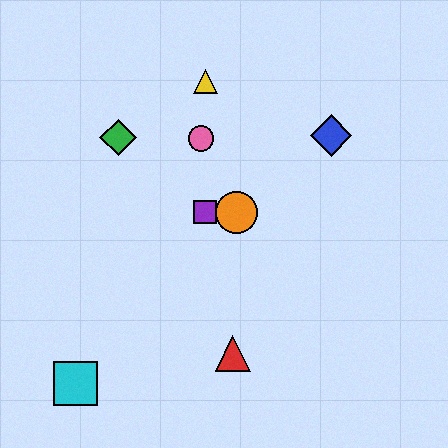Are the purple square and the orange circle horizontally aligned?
Yes, both are at y≈212.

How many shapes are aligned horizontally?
2 shapes (the purple square, the orange circle) are aligned horizontally.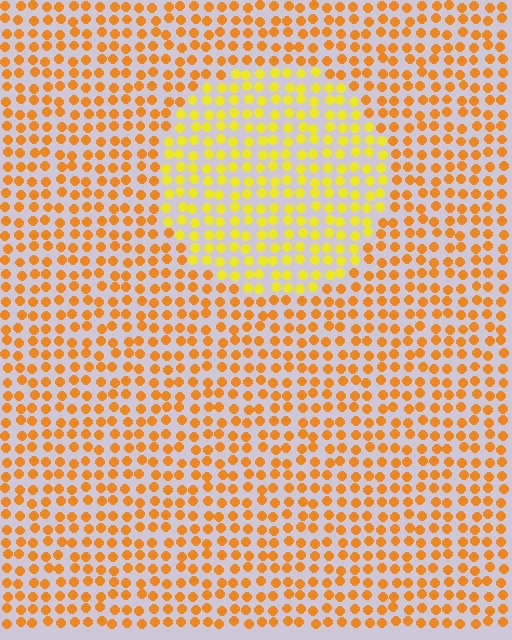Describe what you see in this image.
The image is filled with small orange elements in a uniform arrangement. A circle-shaped region is visible where the elements are tinted to a slightly different hue, forming a subtle color boundary.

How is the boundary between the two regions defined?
The boundary is defined purely by a slight shift in hue (about 29 degrees). Spacing, size, and orientation are identical on both sides.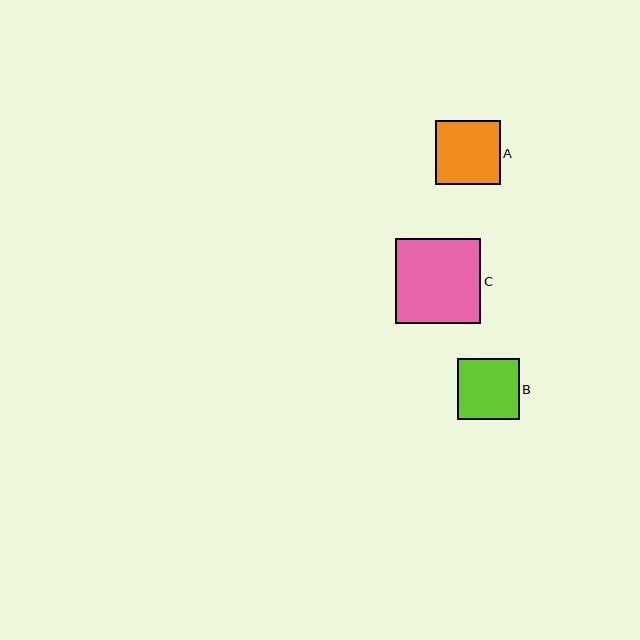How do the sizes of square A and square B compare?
Square A and square B are approximately the same size.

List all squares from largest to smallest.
From largest to smallest: C, A, B.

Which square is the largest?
Square C is the largest with a size of approximately 85 pixels.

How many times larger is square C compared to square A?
Square C is approximately 1.3 times the size of square A.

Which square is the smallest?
Square B is the smallest with a size of approximately 62 pixels.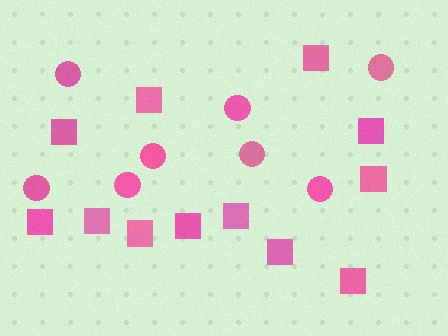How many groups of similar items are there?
There are 2 groups: one group of circles (8) and one group of squares (12).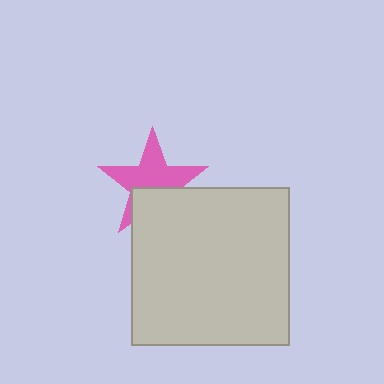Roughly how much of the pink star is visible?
About half of it is visible (roughly 64%).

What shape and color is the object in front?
The object in front is a light gray square.